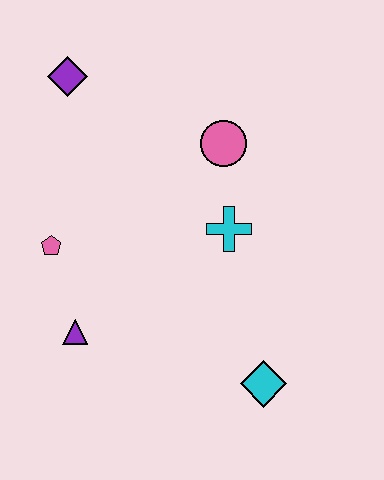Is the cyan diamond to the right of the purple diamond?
Yes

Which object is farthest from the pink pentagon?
The cyan diamond is farthest from the pink pentagon.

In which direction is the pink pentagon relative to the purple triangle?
The pink pentagon is above the purple triangle.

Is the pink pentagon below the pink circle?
Yes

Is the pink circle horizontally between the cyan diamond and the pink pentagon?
Yes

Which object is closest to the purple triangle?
The pink pentagon is closest to the purple triangle.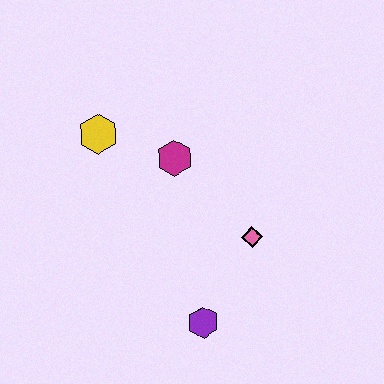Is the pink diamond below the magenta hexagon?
Yes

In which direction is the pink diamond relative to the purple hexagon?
The pink diamond is above the purple hexagon.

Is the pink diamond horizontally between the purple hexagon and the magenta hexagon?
No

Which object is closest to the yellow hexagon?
The magenta hexagon is closest to the yellow hexagon.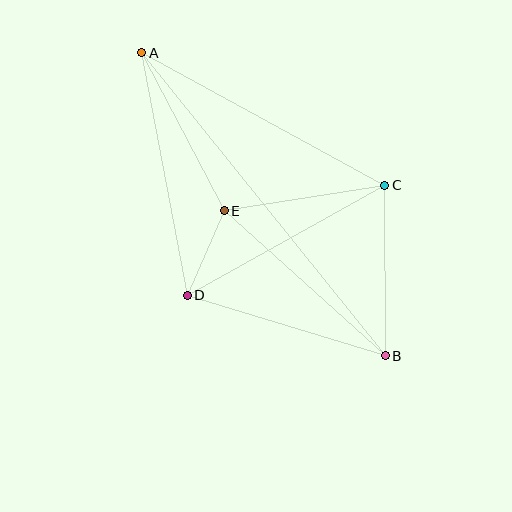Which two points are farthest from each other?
Points A and B are farthest from each other.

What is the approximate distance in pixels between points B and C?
The distance between B and C is approximately 170 pixels.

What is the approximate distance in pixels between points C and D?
The distance between C and D is approximately 226 pixels.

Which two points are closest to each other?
Points D and E are closest to each other.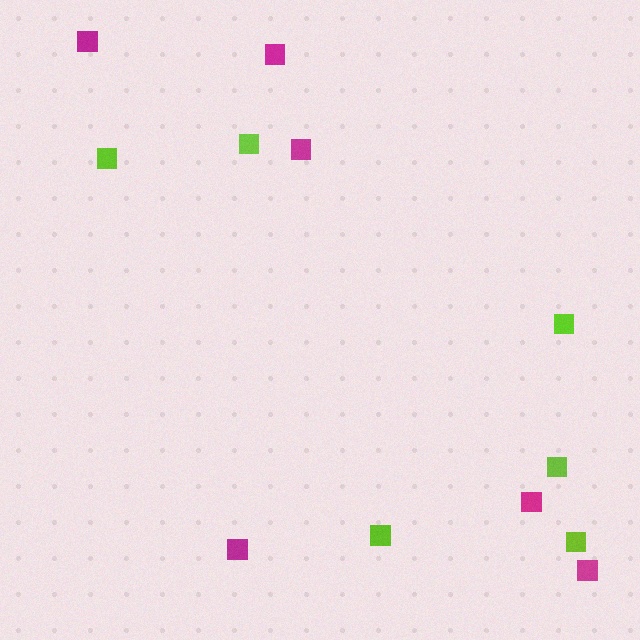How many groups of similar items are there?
There are 2 groups: one group of lime squares (6) and one group of magenta squares (6).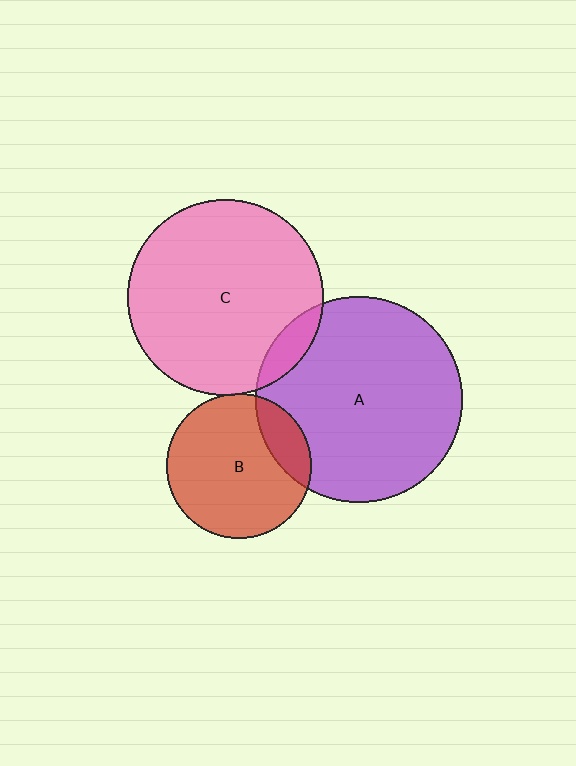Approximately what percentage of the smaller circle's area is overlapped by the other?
Approximately 15%.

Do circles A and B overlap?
Yes.